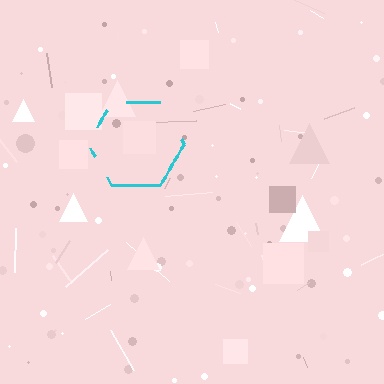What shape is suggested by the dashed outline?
The dashed outline suggests a hexagon.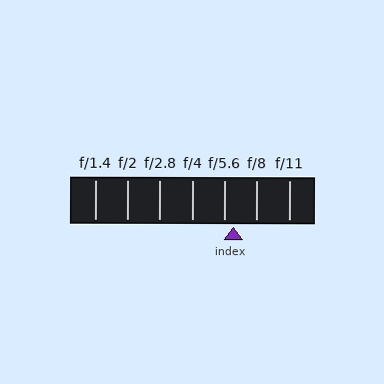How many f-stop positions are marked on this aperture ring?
There are 7 f-stop positions marked.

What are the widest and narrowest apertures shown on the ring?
The widest aperture shown is f/1.4 and the narrowest is f/11.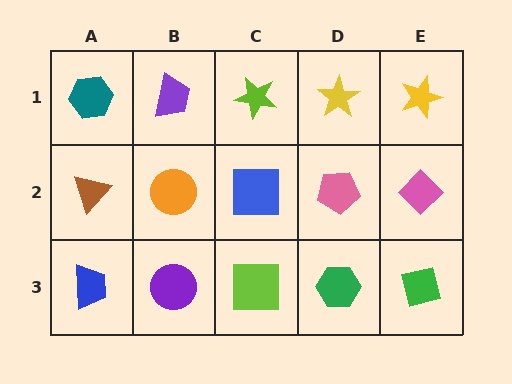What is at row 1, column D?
A yellow star.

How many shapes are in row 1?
5 shapes.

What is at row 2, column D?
A pink pentagon.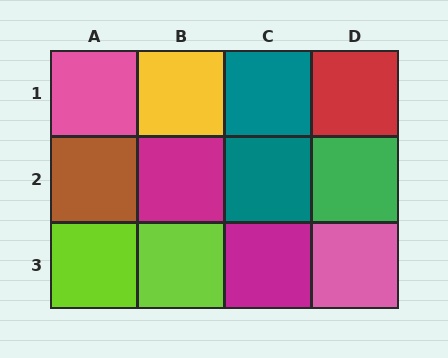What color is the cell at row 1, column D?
Red.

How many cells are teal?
2 cells are teal.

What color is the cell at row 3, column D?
Pink.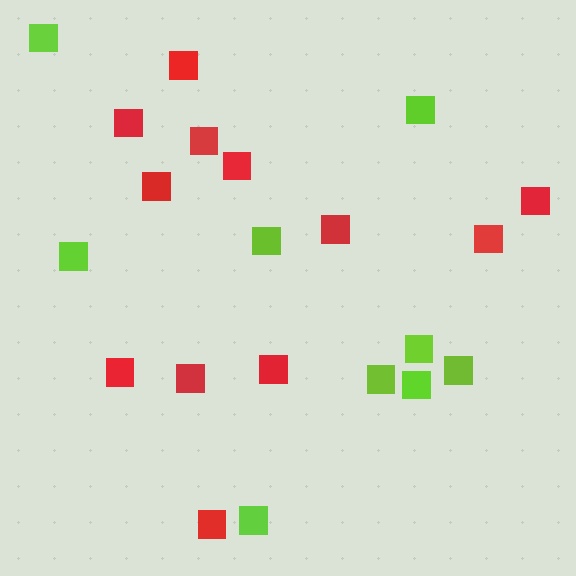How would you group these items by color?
There are 2 groups: one group of lime squares (9) and one group of red squares (12).